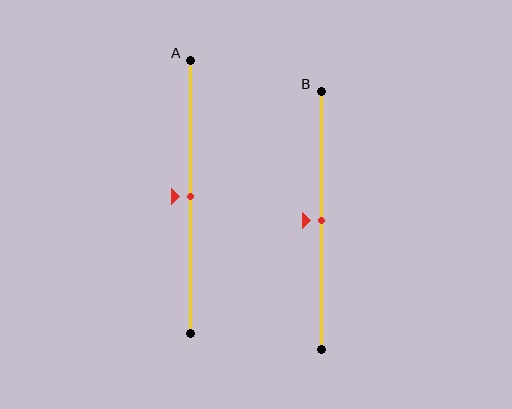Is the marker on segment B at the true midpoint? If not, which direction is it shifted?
Yes, the marker on segment B is at the true midpoint.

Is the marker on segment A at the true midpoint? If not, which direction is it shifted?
Yes, the marker on segment A is at the true midpoint.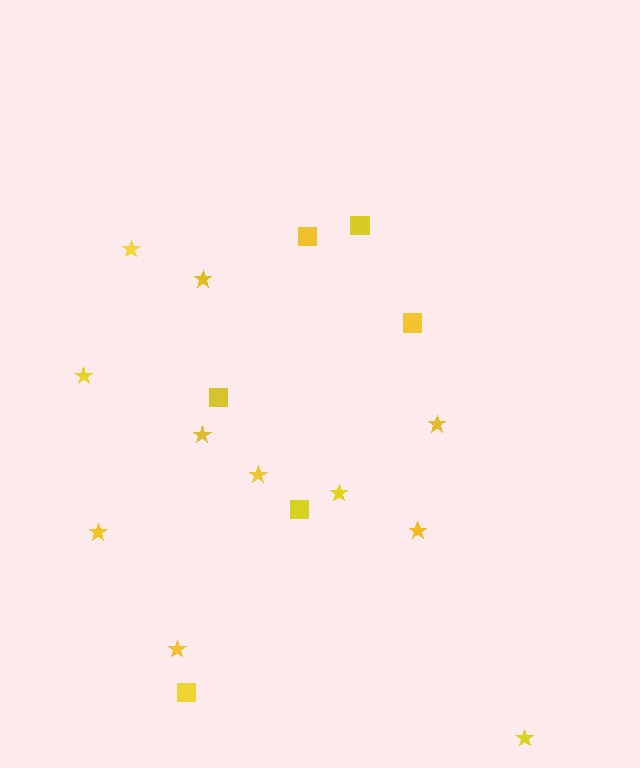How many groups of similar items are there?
There are 2 groups: one group of squares (6) and one group of stars (11).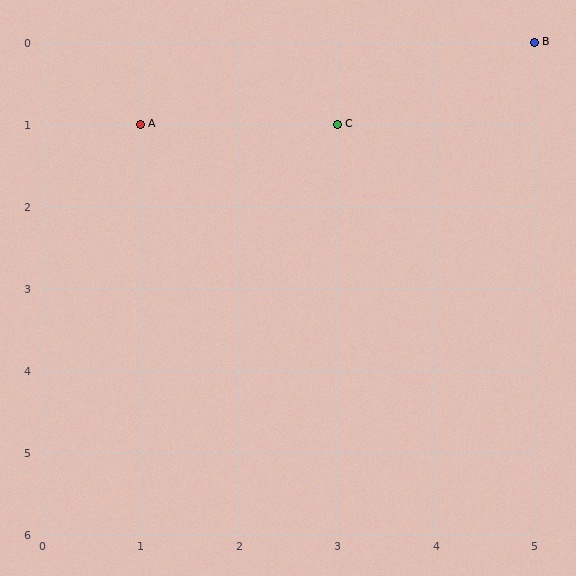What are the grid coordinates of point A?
Point A is at grid coordinates (1, 1).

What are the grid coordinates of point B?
Point B is at grid coordinates (5, 0).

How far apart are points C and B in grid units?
Points C and B are 2 columns and 1 row apart (about 2.2 grid units diagonally).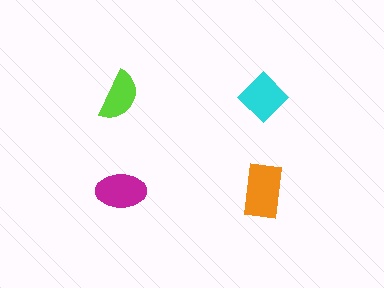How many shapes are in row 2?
2 shapes.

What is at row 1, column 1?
A lime semicircle.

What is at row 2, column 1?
A magenta ellipse.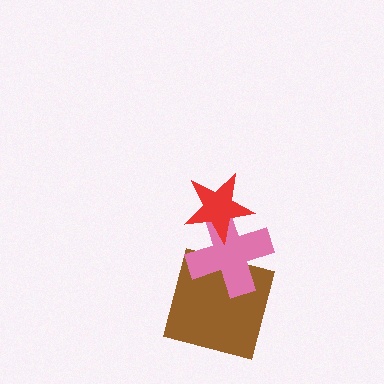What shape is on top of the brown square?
The pink cross is on top of the brown square.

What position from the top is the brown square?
The brown square is 3rd from the top.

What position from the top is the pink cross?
The pink cross is 2nd from the top.